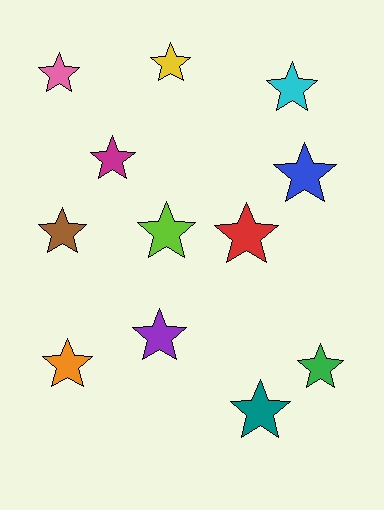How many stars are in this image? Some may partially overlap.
There are 12 stars.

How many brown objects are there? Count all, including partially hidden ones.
There is 1 brown object.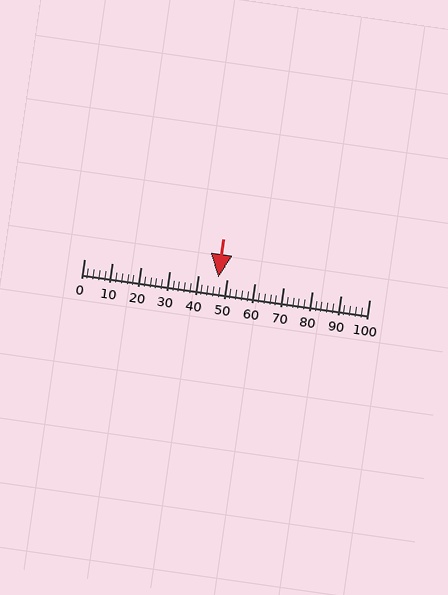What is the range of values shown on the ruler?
The ruler shows values from 0 to 100.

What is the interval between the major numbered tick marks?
The major tick marks are spaced 10 units apart.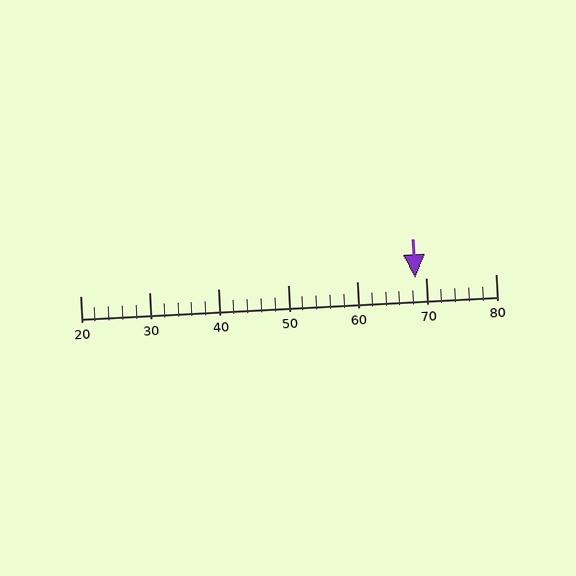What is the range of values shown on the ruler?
The ruler shows values from 20 to 80.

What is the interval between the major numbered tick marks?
The major tick marks are spaced 10 units apart.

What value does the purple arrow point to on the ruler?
The purple arrow points to approximately 68.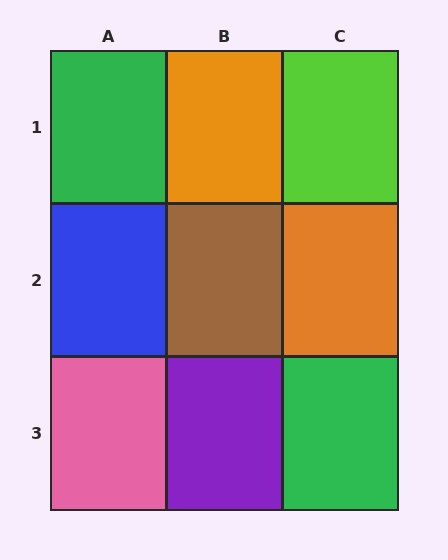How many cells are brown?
1 cell is brown.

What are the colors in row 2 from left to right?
Blue, brown, orange.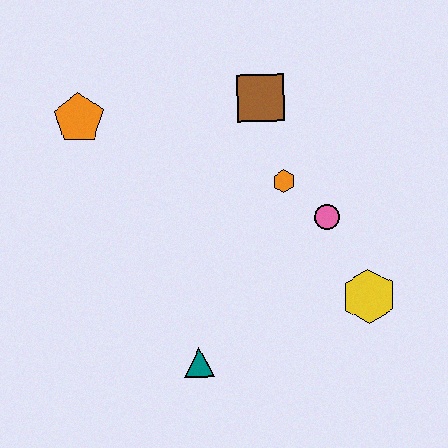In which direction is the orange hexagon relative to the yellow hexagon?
The orange hexagon is above the yellow hexagon.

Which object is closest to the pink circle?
The orange hexagon is closest to the pink circle.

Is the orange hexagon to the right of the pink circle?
No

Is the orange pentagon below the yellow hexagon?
No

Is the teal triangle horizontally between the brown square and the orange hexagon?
No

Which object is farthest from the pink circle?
The orange pentagon is farthest from the pink circle.